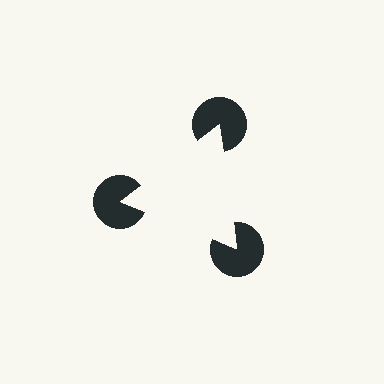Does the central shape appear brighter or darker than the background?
It typically appears slightly brighter than the background, even though no actual brightness change is drawn.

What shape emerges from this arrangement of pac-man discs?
An illusory triangle — its edges are inferred from the aligned wedge cuts in the pac-man discs, not physically drawn.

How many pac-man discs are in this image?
There are 3 — one at each vertex of the illusory triangle.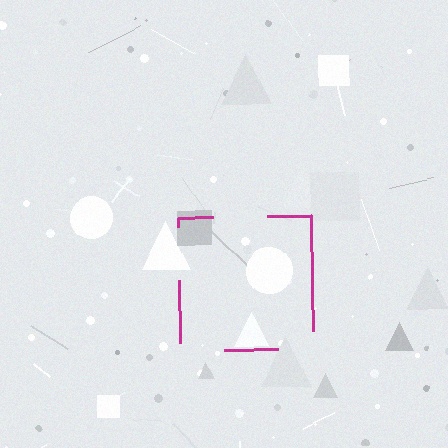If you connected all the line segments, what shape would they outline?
They would outline a square.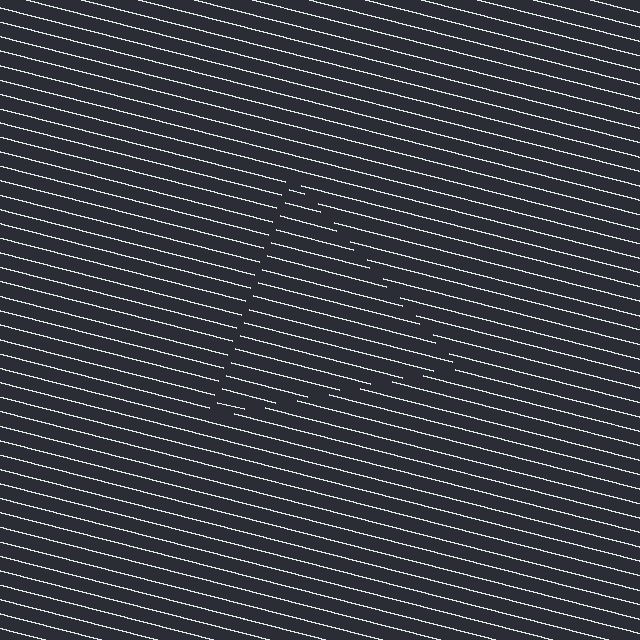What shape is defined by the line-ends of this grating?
An illusory triangle. The interior of the shape contains the same grating, shifted by half a period — the contour is defined by the phase discontinuity where line-ends from the inner and outer gratings abut.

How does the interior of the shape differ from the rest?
The interior of the shape contains the same grating, shifted by half a period — the contour is defined by the phase discontinuity where line-ends from the inner and outer gratings abut.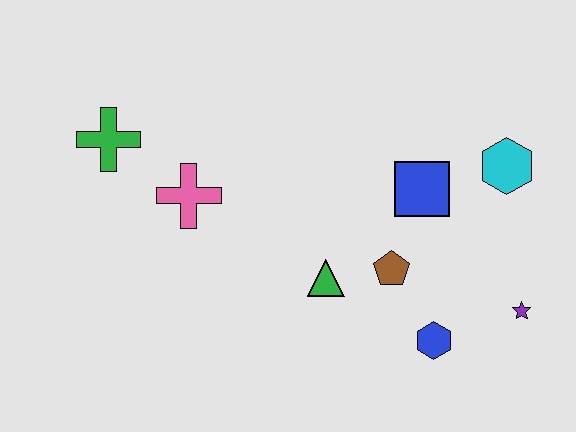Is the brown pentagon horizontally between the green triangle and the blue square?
Yes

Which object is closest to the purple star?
The blue hexagon is closest to the purple star.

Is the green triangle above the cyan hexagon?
No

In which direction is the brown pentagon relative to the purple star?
The brown pentagon is to the left of the purple star.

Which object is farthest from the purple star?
The green cross is farthest from the purple star.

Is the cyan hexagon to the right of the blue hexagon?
Yes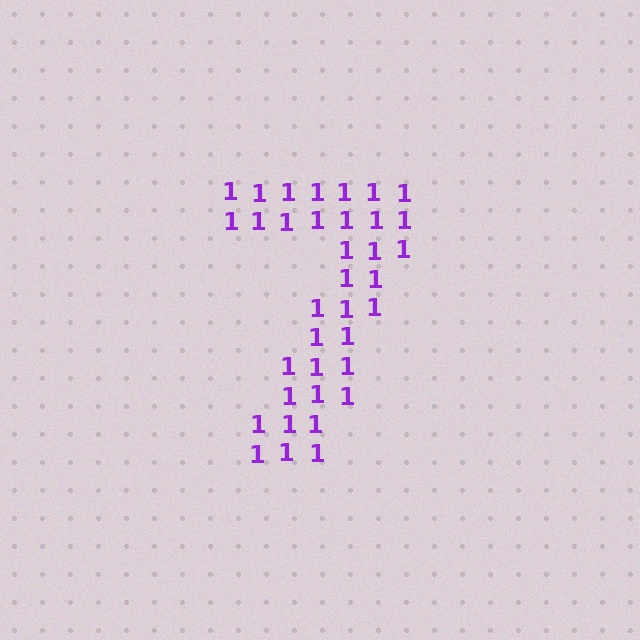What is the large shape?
The large shape is the digit 7.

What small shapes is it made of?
It is made of small digit 1's.